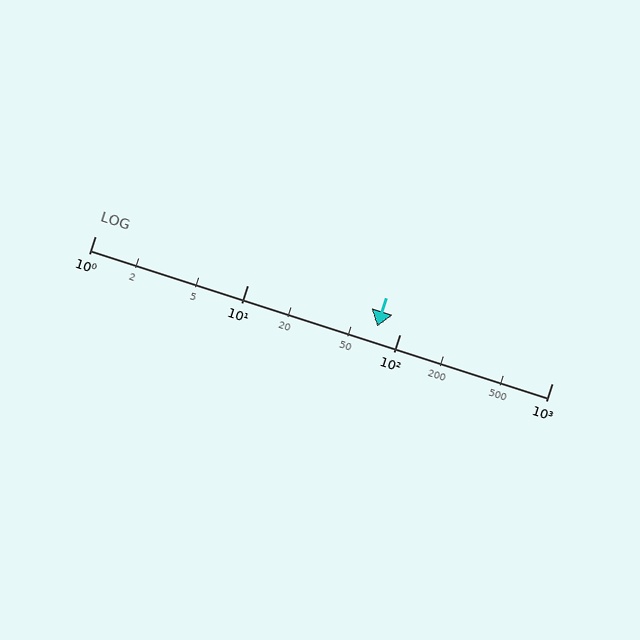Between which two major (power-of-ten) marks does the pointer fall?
The pointer is between 10 and 100.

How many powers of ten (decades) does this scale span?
The scale spans 3 decades, from 1 to 1000.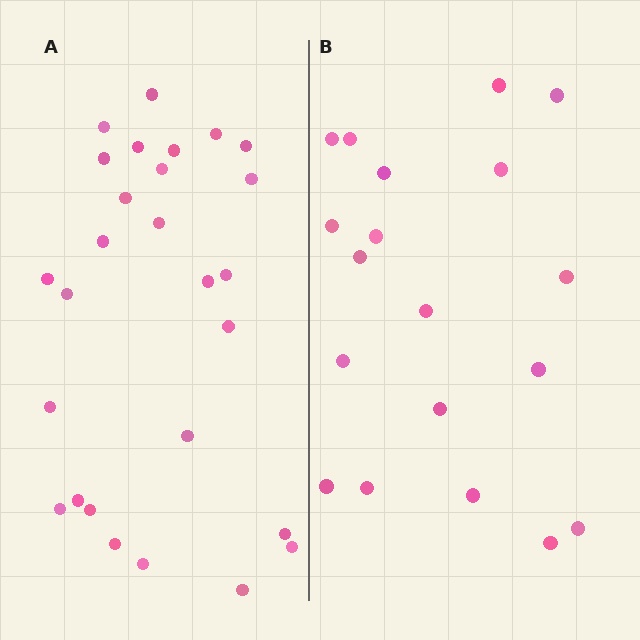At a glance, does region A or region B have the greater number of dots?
Region A (the left region) has more dots.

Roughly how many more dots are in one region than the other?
Region A has roughly 8 or so more dots than region B.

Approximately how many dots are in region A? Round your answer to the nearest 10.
About 30 dots. (The exact count is 27, which rounds to 30.)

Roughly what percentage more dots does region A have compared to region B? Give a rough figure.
About 40% more.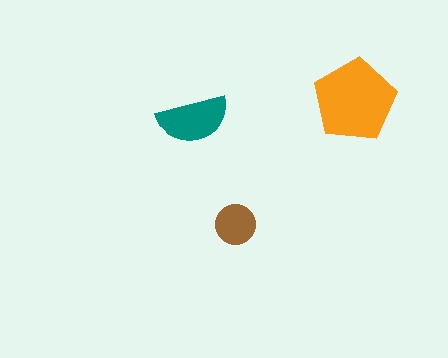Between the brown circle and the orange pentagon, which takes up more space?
The orange pentagon.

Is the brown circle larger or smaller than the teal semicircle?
Smaller.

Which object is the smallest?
The brown circle.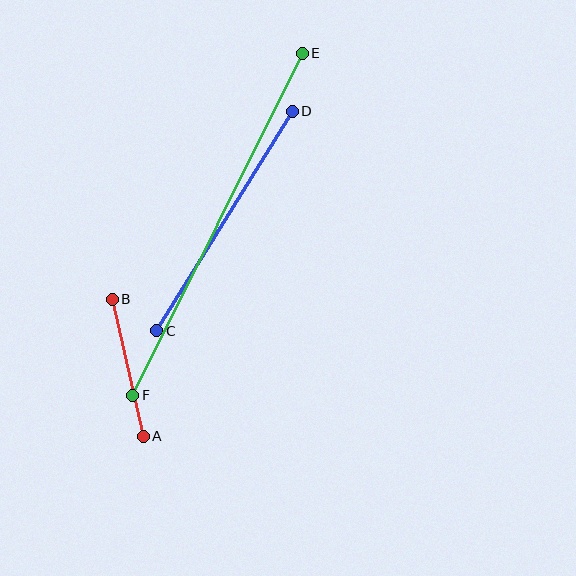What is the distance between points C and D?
The distance is approximately 258 pixels.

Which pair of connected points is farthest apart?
Points E and F are farthest apart.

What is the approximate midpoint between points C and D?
The midpoint is at approximately (224, 221) pixels.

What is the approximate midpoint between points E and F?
The midpoint is at approximately (217, 224) pixels.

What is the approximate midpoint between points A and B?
The midpoint is at approximately (128, 368) pixels.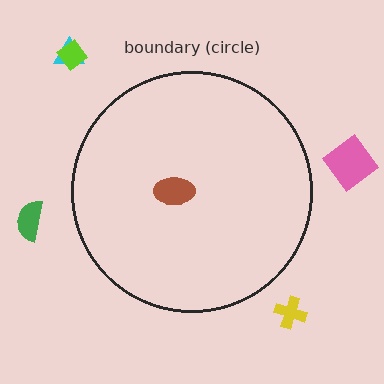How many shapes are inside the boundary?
1 inside, 5 outside.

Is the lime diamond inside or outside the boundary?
Outside.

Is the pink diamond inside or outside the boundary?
Outside.